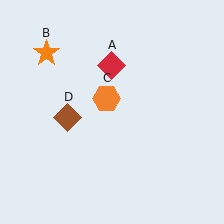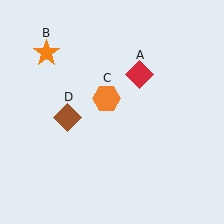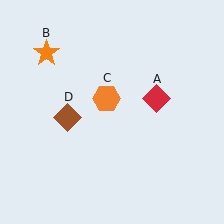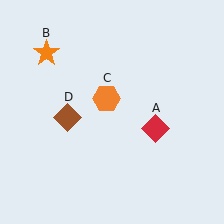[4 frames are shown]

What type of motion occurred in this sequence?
The red diamond (object A) rotated clockwise around the center of the scene.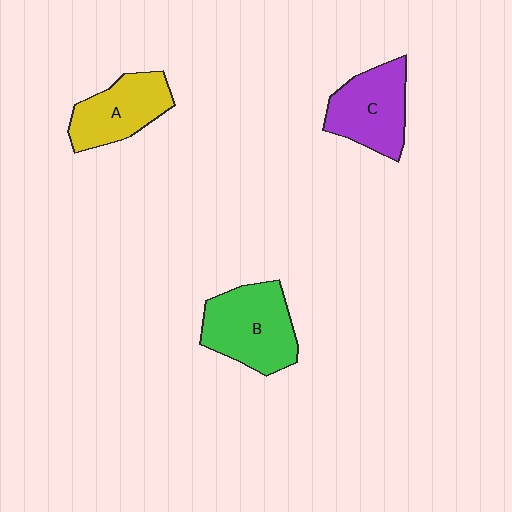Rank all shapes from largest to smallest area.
From largest to smallest: B (green), C (purple), A (yellow).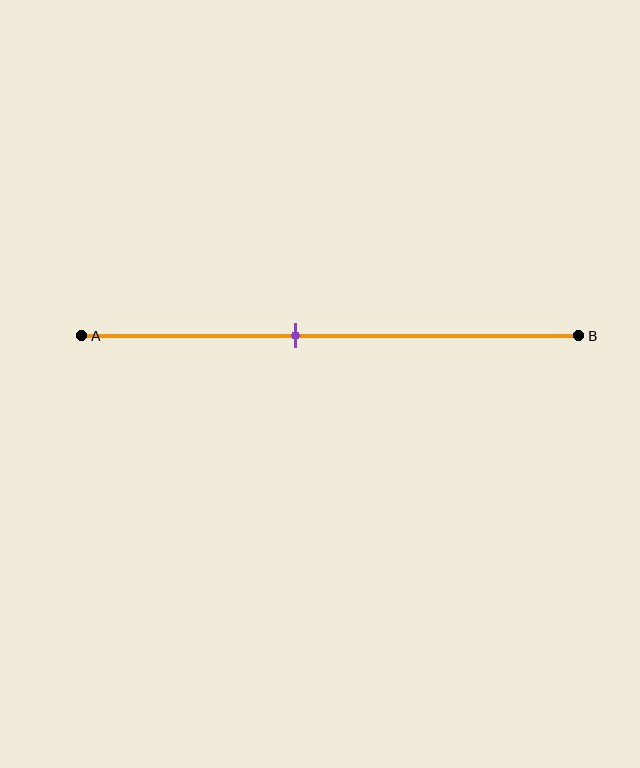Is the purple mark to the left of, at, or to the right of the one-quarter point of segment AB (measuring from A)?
The purple mark is to the right of the one-quarter point of segment AB.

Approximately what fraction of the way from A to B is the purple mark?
The purple mark is approximately 45% of the way from A to B.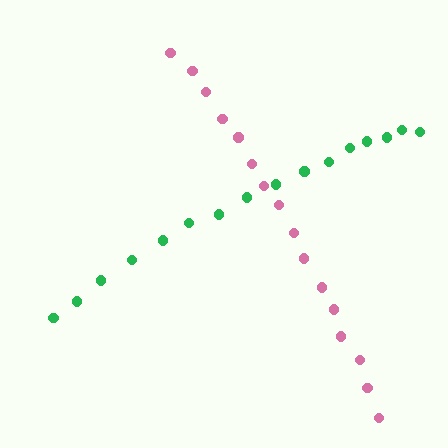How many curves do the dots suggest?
There are 2 distinct paths.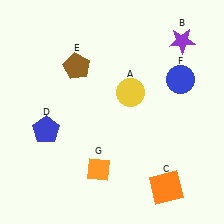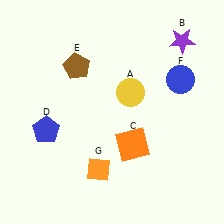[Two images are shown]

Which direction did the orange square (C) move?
The orange square (C) moved up.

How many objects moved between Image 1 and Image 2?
1 object moved between the two images.